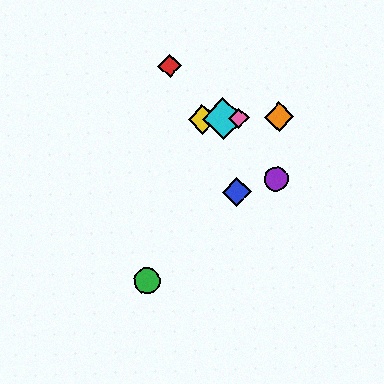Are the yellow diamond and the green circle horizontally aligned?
No, the yellow diamond is at y≈119 and the green circle is at y≈281.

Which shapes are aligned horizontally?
The yellow diamond, the orange diamond, the cyan diamond, the pink diamond are aligned horizontally.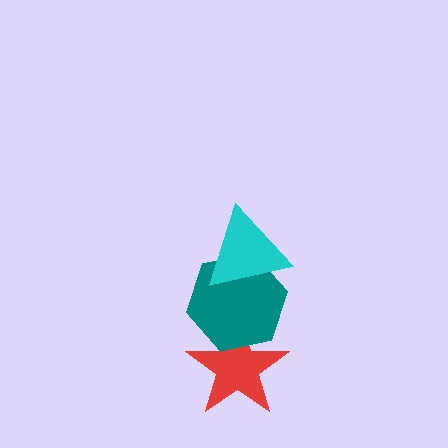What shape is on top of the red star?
The teal hexagon is on top of the red star.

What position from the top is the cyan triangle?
The cyan triangle is 1st from the top.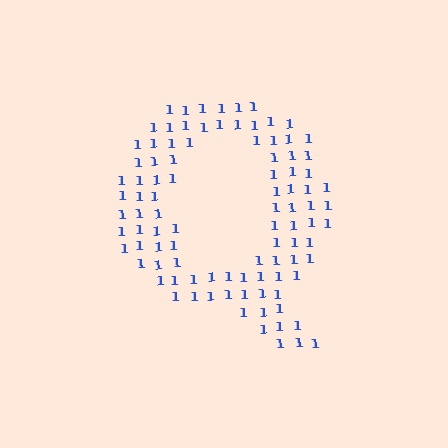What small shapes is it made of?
It is made of small digit 1's.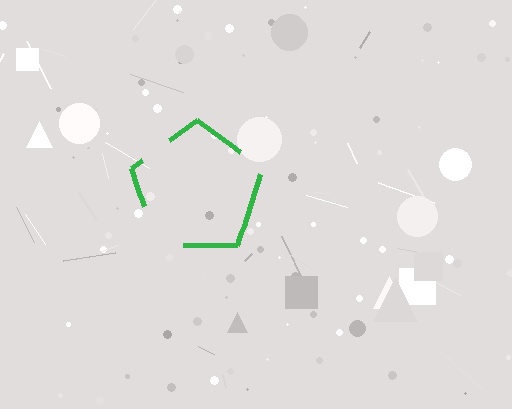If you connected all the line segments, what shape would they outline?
They would outline a pentagon.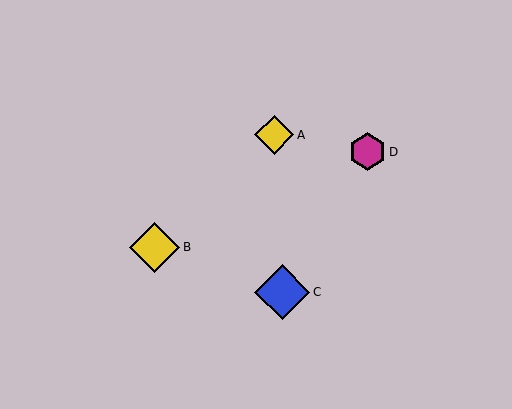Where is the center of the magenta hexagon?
The center of the magenta hexagon is at (368, 152).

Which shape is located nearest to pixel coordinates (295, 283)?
The blue diamond (labeled C) at (282, 292) is nearest to that location.